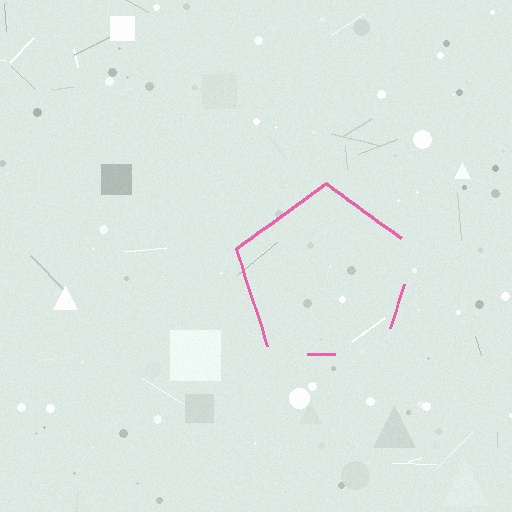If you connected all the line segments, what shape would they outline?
They would outline a pentagon.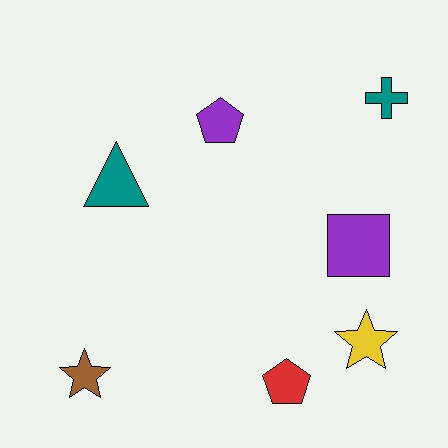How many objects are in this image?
There are 7 objects.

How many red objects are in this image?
There is 1 red object.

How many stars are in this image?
There are 2 stars.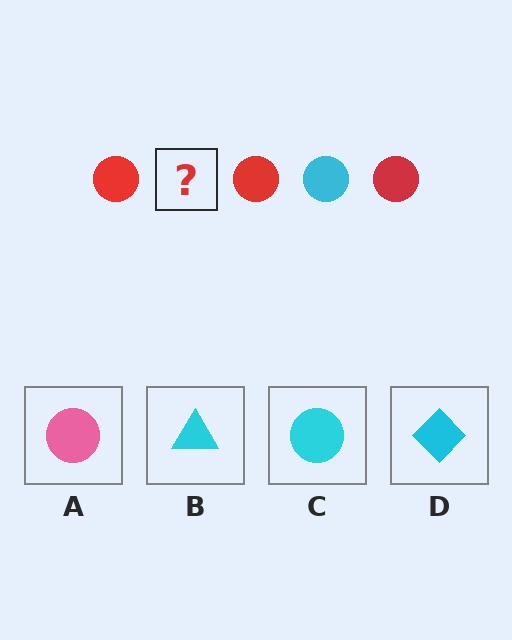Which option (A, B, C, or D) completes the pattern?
C.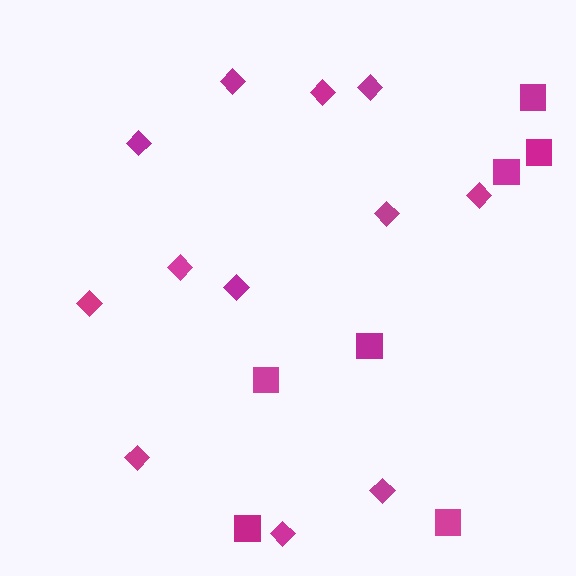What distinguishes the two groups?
There are 2 groups: one group of diamonds (12) and one group of squares (7).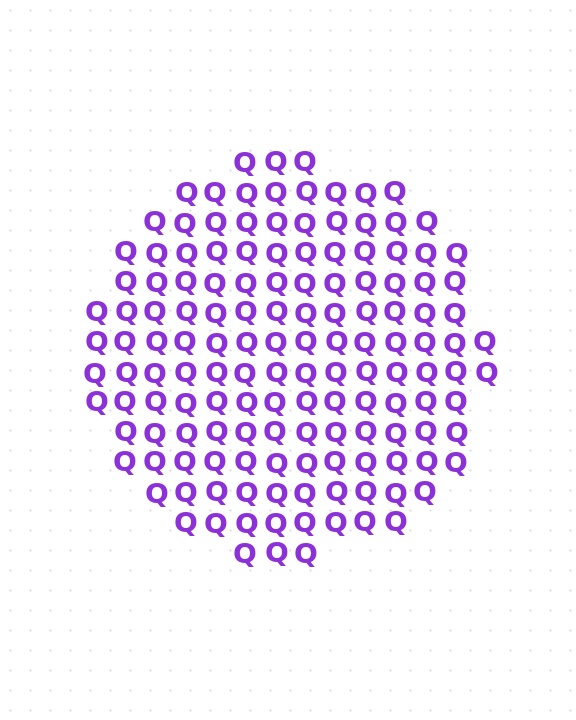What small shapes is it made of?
It is made of small letter Q's.